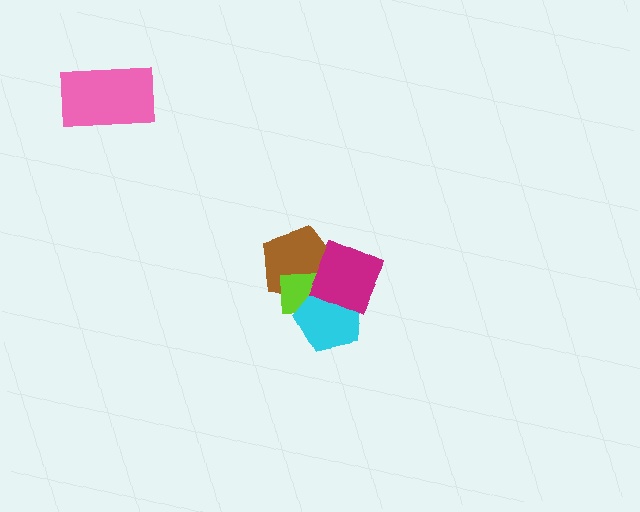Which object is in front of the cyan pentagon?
The magenta diamond is in front of the cyan pentagon.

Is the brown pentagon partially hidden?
Yes, it is partially covered by another shape.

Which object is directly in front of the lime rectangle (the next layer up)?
The cyan pentagon is directly in front of the lime rectangle.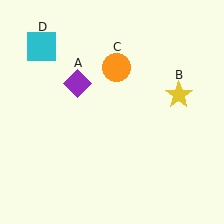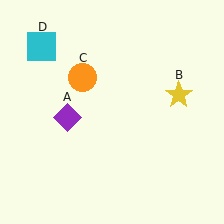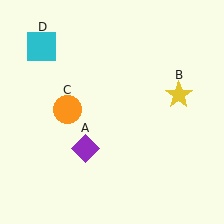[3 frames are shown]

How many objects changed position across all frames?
2 objects changed position: purple diamond (object A), orange circle (object C).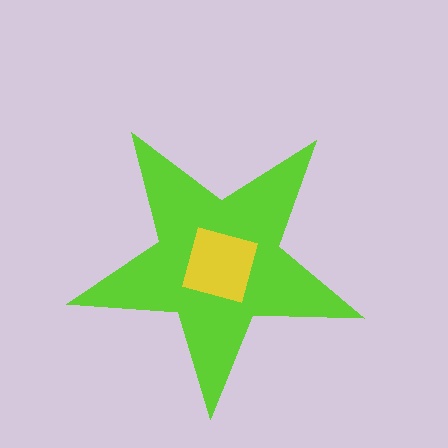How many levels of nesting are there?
2.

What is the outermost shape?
The lime star.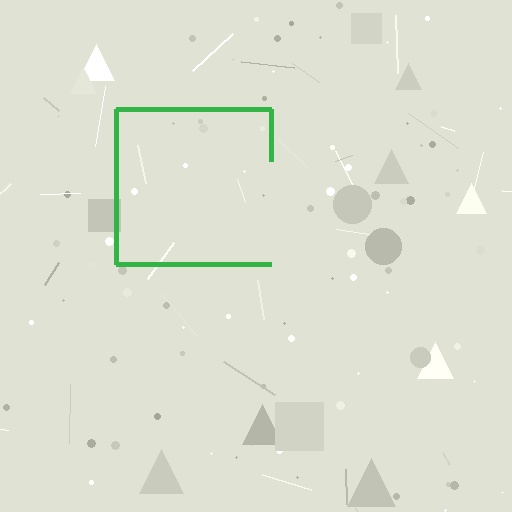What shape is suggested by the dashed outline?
The dashed outline suggests a square.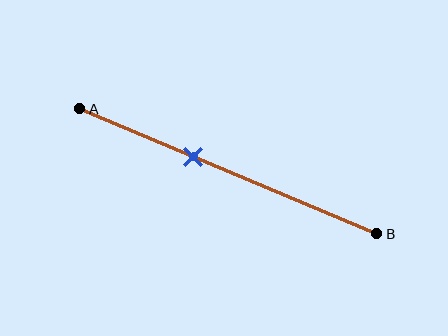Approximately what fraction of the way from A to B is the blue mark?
The blue mark is approximately 40% of the way from A to B.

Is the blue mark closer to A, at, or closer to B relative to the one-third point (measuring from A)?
The blue mark is closer to point B than the one-third point of segment AB.